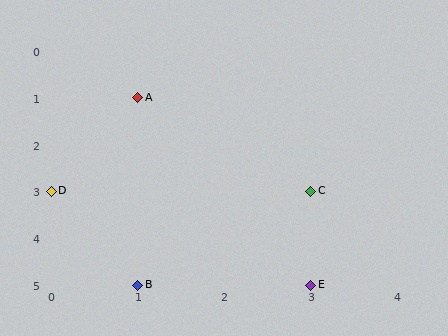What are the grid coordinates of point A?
Point A is at grid coordinates (1, 1).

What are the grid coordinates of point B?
Point B is at grid coordinates (1, 5).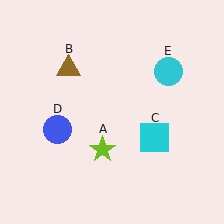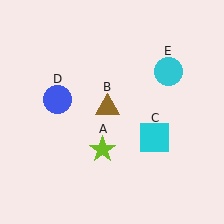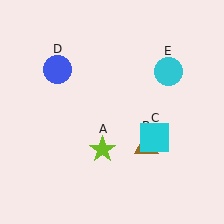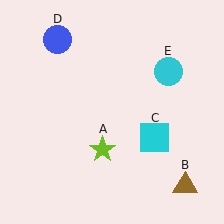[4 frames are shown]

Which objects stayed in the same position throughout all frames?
Lime star (object A) and cyan square (object C) and cyan circle (object E) remained stationary.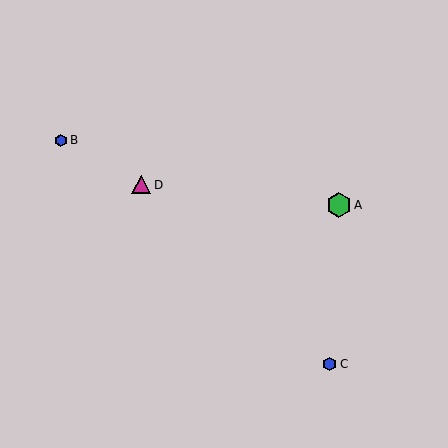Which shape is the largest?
The green hexagon (labeled A) is the largest.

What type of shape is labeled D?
Shape D is a magenta triangle.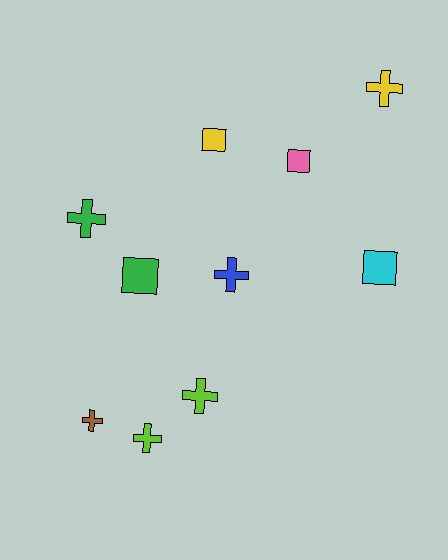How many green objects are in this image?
There are 2 green objects.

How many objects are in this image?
There are 10 objects.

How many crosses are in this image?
There are 6 crosses.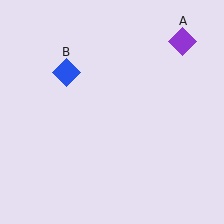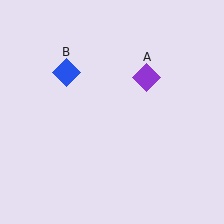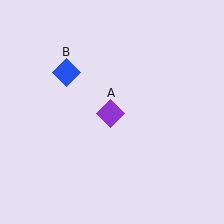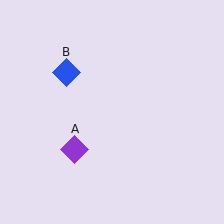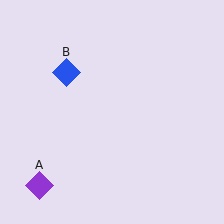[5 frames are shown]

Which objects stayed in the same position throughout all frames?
Blue diamond (object B) remained stationary.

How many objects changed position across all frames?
1 object changed position: purple diamond (object A).